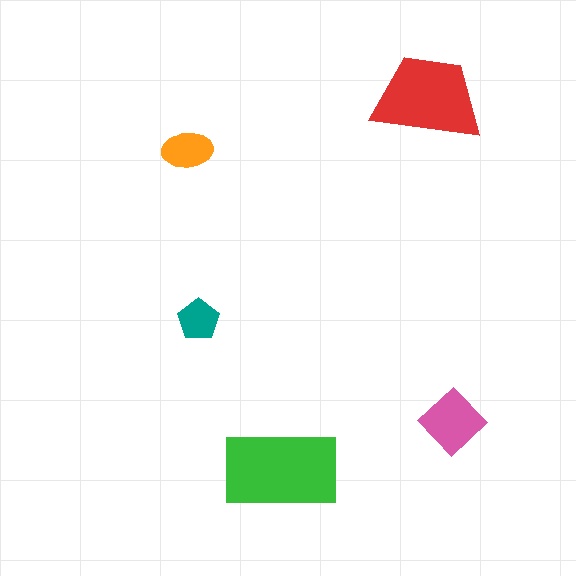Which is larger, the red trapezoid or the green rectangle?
The green rectangle.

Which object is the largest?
The green rectangle.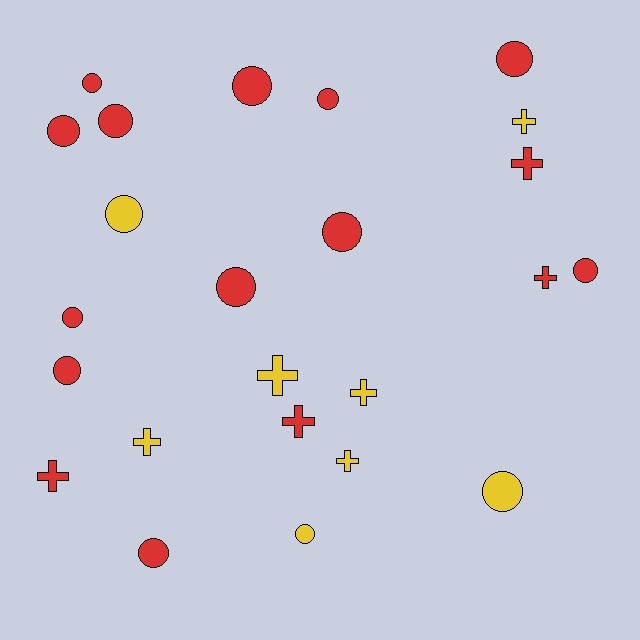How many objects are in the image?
There are 24 objects.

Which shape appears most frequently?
Circle, with 15 objects.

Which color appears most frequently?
Red, with 16 objects.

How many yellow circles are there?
There are 3 yellow circles.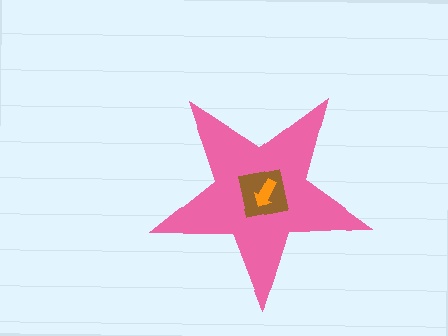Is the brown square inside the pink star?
Yes.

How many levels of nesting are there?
3.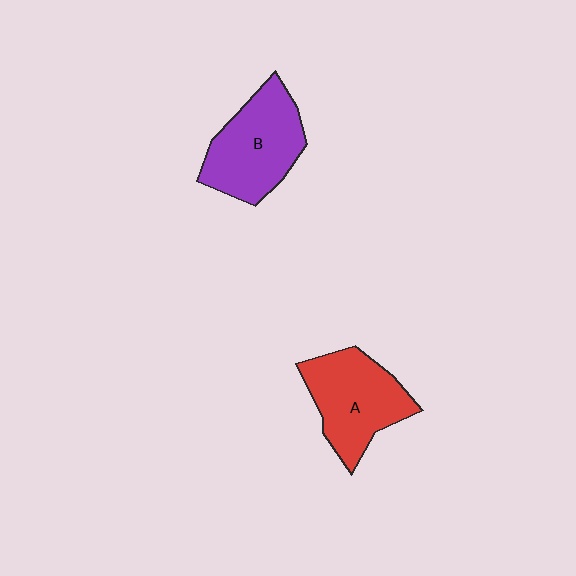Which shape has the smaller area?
Shape A (red).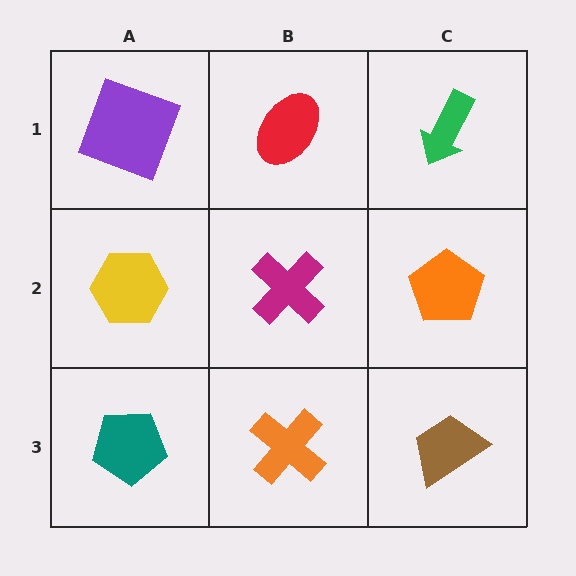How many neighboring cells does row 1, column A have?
2.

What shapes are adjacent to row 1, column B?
A magenta cross (row 2, column B), a purple square (row 1, column A), a green arrow (row 1, column C).